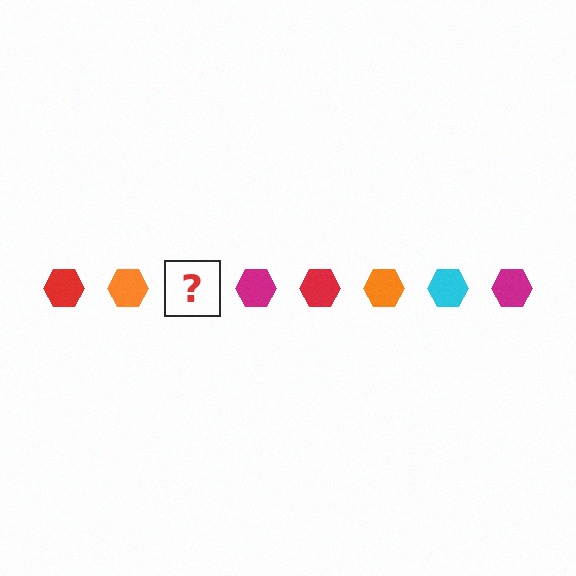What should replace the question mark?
The question mark should be replaced with a cyan hexagon.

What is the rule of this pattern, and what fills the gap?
The rule is that the pattern cycles through red, orange, cyan, magenta hexagons. The gap should be filled with a cyan hexagon.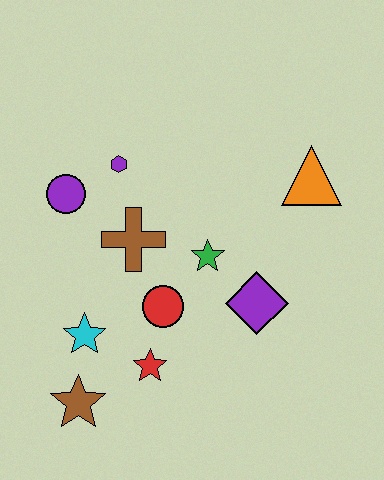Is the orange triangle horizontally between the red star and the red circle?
No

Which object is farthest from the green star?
The brown star is farthest from the green star.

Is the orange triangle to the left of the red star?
No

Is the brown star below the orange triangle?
Yes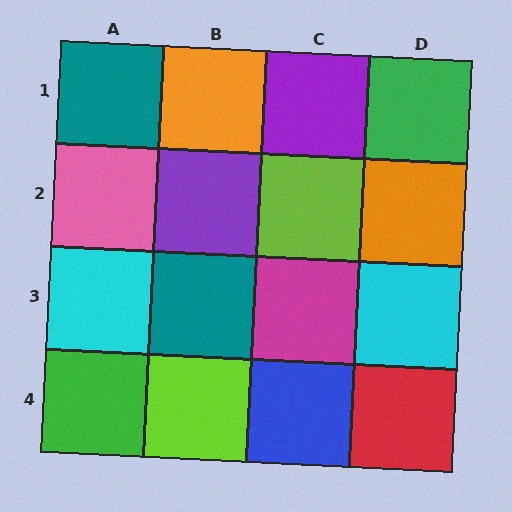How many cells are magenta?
1 cell is magenta.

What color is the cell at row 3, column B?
Teal.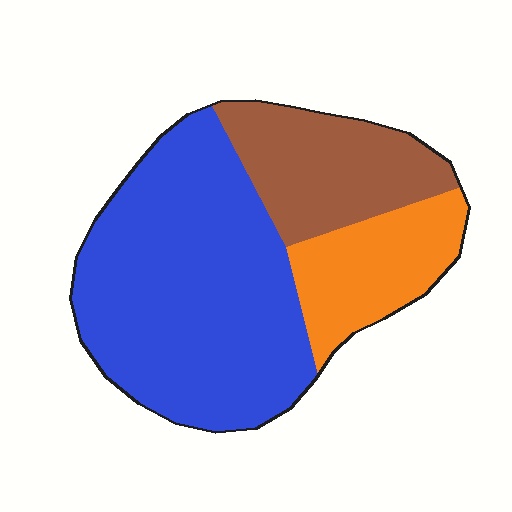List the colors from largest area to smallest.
From largest to smallest: blue, brown, orange.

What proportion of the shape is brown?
Brown covers around 25% of the shape.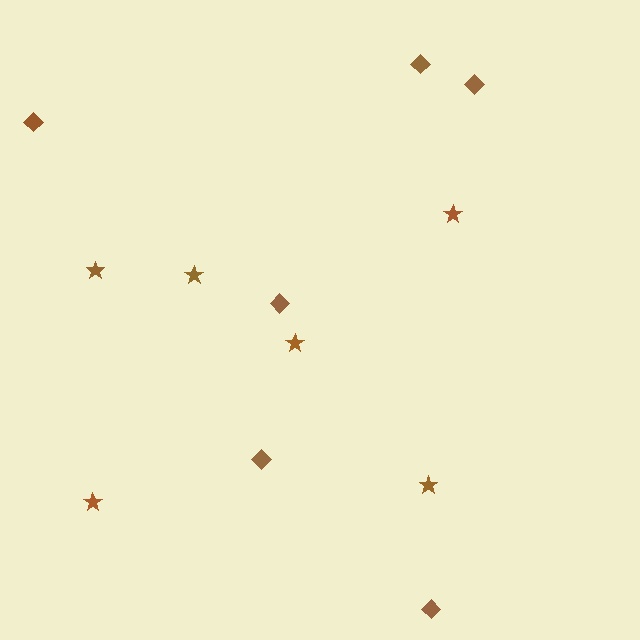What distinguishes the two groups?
There are 2 groups: one group of stars (6) and one group of diamonds (6).